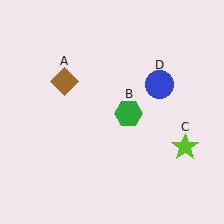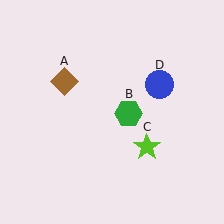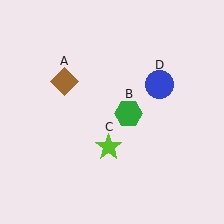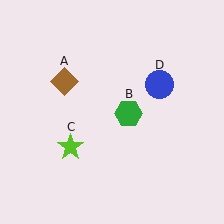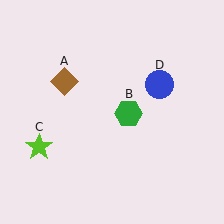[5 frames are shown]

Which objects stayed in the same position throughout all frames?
Brown diamond (object A) and green hexagon (object B) and blue circle (object D) remained stationary.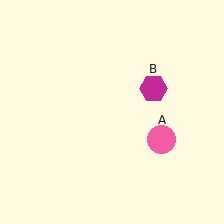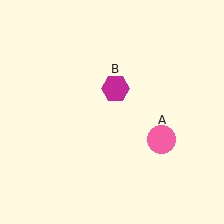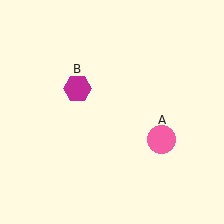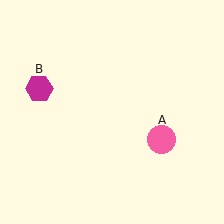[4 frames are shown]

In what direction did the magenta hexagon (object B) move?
The magenta hexagon (object B) moved left.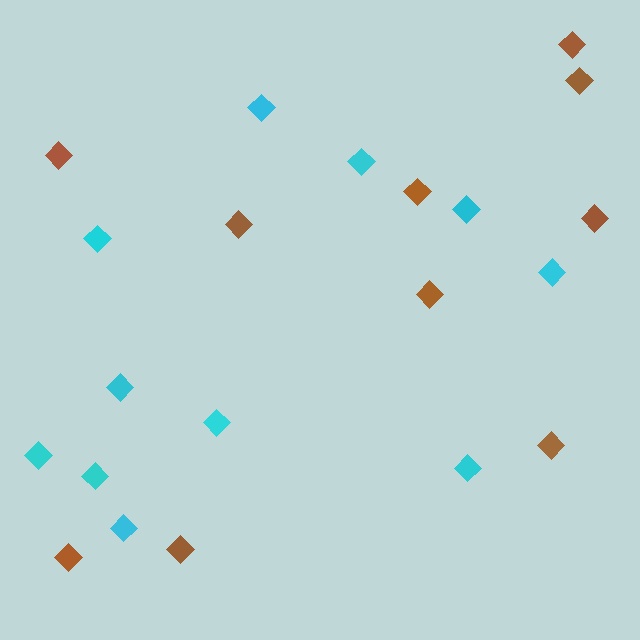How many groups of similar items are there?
There are 2 groups: one group of brown diamonds (10) and one group of cyan diamonds (11).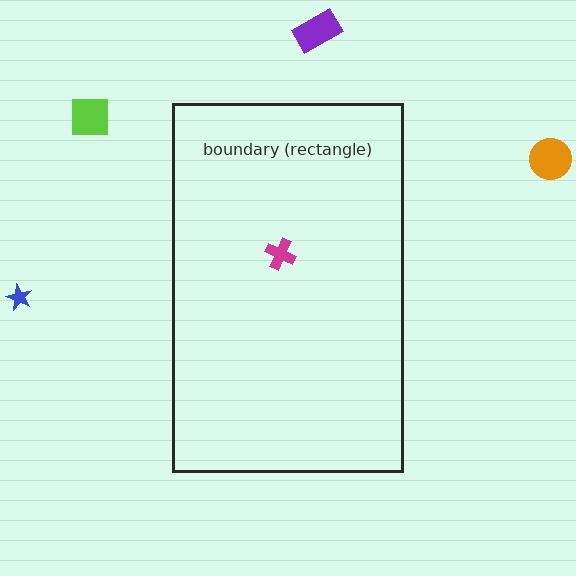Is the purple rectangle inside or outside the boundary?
Outside.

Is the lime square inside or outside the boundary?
Outside.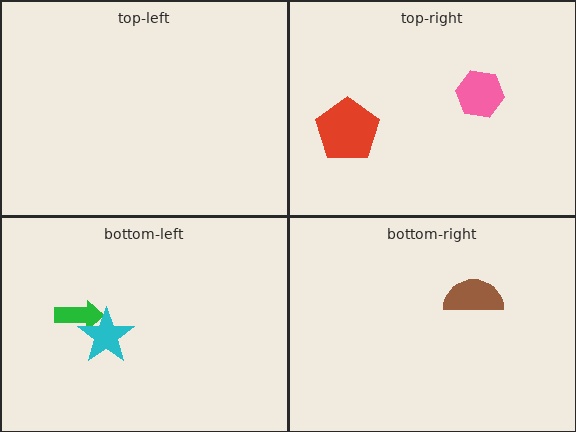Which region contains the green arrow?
The bottom-left region.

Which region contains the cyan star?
The bottom-left region.